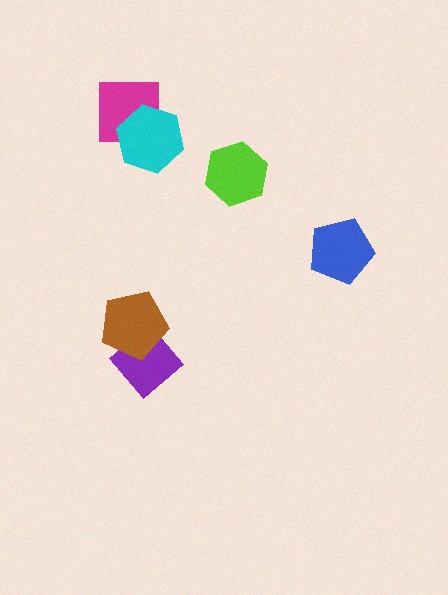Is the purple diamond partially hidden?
Yes, it is partially covered by another shape.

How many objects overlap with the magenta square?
1 object overlaps with the magenta square.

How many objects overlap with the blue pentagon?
0 objects overlap with the blue pentagon.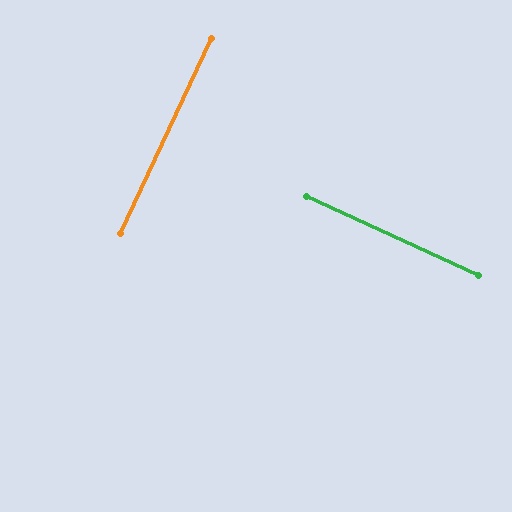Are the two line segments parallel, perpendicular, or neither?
Perpendicular — they meet at approximately 90°.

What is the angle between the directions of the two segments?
Approximately 90 degrees.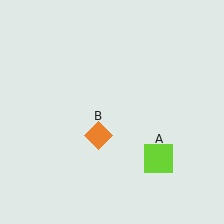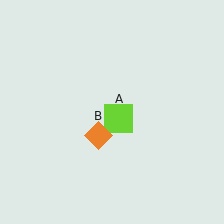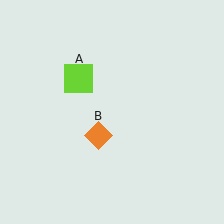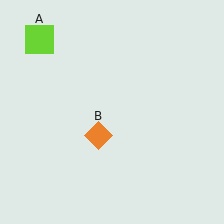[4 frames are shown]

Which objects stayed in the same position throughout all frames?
Orange diamond (object B) remained stationary.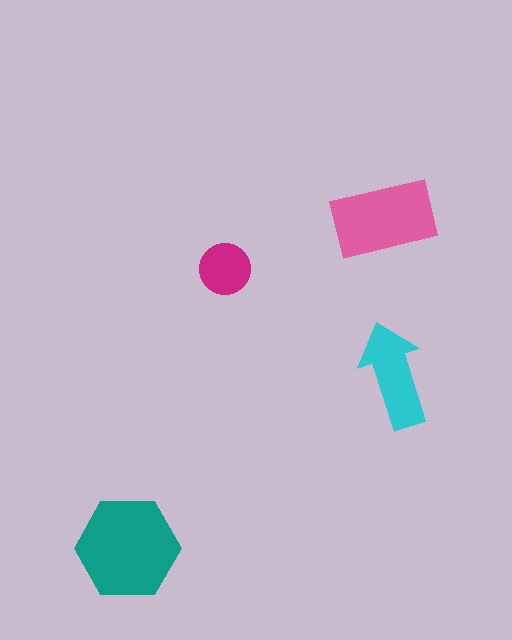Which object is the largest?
The teal hexagon.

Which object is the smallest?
The magenta circle.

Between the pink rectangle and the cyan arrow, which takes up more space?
The pink rectangle.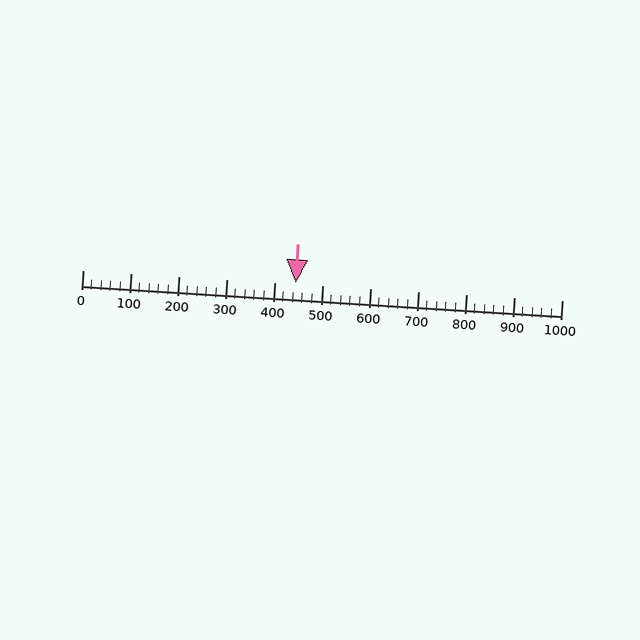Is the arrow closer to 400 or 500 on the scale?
The arrow is closer to 400.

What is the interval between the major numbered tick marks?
The major tick marks are spaced 100 units apart.